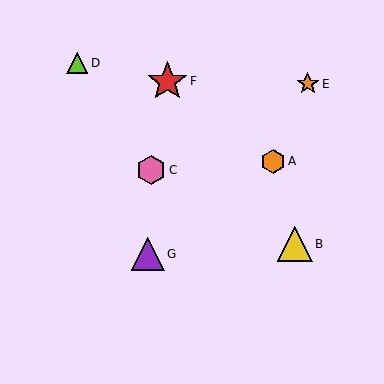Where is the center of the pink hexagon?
The center of the pink hexagon is at (151, 170).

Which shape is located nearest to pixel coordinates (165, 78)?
The red star (labeled F) at (167, 81) is nearest to that location.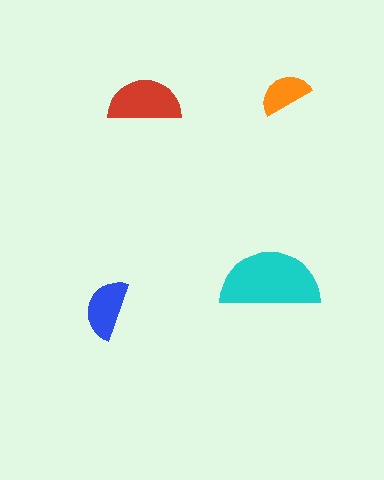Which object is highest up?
The orange semicircle is topmost.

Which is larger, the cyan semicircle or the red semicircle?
The cyan one.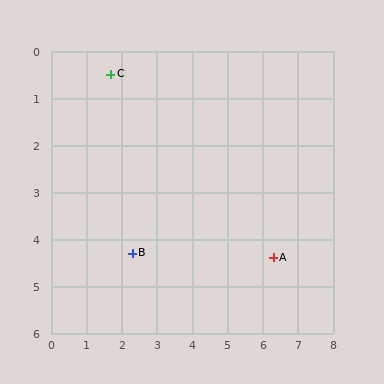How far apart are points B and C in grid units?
Points B and C are about 3.8 grid units apart.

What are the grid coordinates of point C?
Point C is at approximately (1.7, 0.5).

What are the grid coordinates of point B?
Point B is at approximately (2.3, 4.3).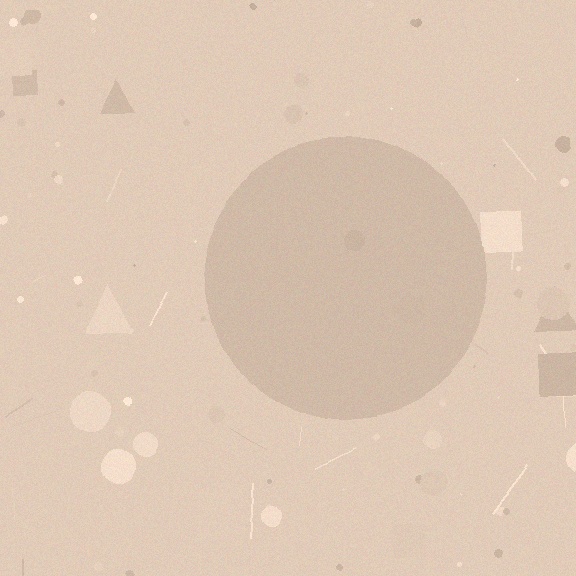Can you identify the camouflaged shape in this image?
The camouflaged shape is a circle.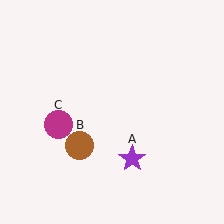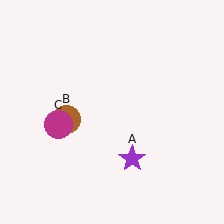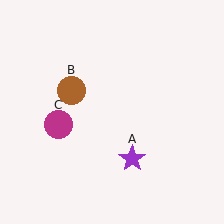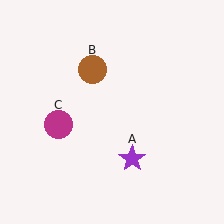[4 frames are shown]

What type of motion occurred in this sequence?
The brown circle (object B) rotated clockwise around the center of the scene.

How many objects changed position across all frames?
1 object changed position: brown circle (object B).